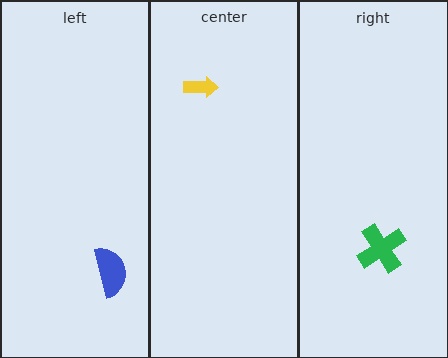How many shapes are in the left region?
1.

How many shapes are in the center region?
1.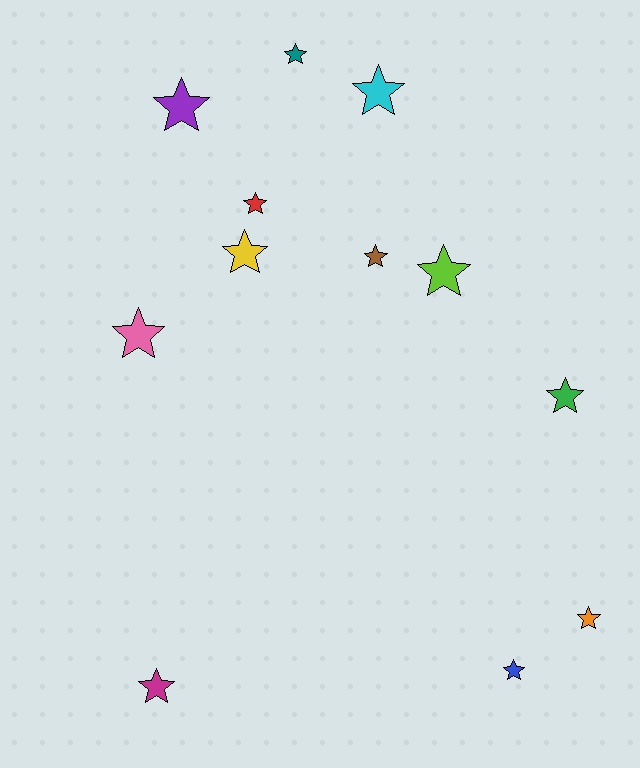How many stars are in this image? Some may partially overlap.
There are 12 stars.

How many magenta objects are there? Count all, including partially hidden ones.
There is 1 magenta object.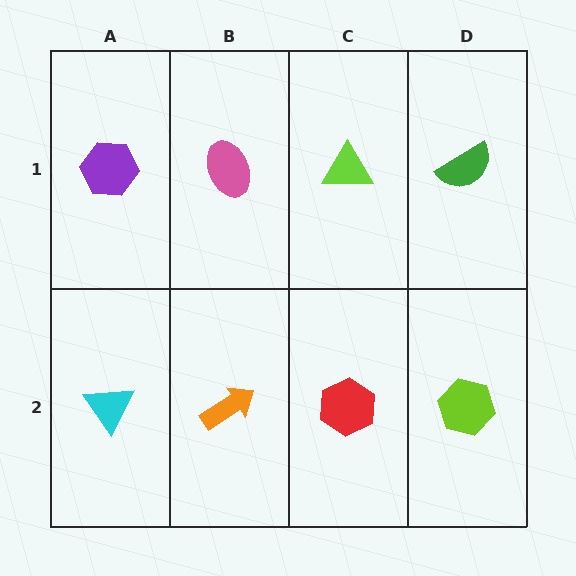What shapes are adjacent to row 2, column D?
A green semicircle (row 1, column D), a red hexagon (row 2, column C).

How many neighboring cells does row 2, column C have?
3.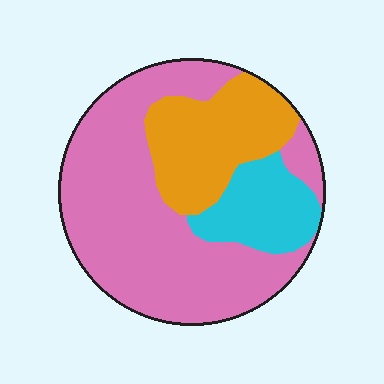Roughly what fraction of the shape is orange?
Orange takes up between a sixth and a third of the shape.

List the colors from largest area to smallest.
From largest to smallest: pink, orange, cyan.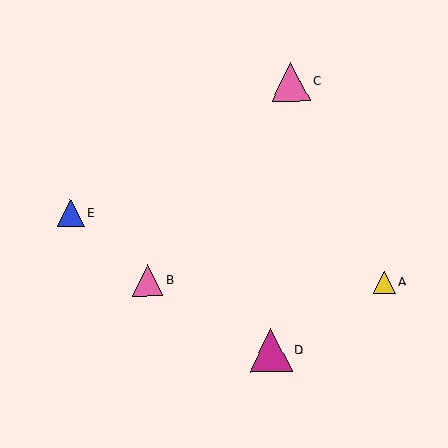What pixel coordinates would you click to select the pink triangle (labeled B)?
Click at (148, 281) to select the pink triangle B.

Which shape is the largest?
The magenta triangle (labeled D) is the largest.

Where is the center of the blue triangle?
The center of the blue triangle is at (70, 213).